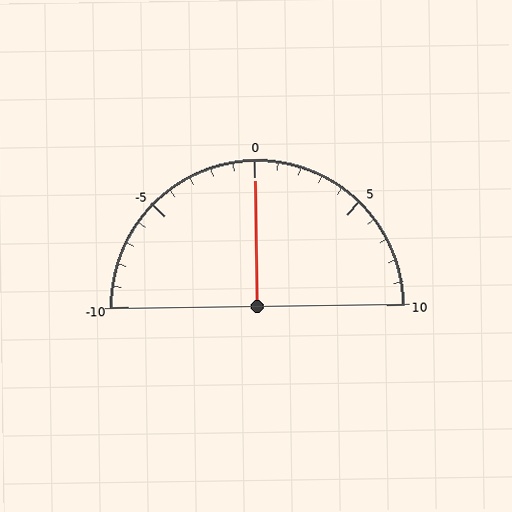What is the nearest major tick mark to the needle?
The nearest major tick mark is 0.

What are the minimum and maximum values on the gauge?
The gauge ranges from -10 to 10.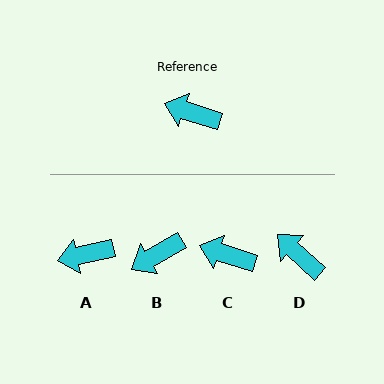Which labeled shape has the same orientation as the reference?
C.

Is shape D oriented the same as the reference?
No, it is off by about 25 degrees.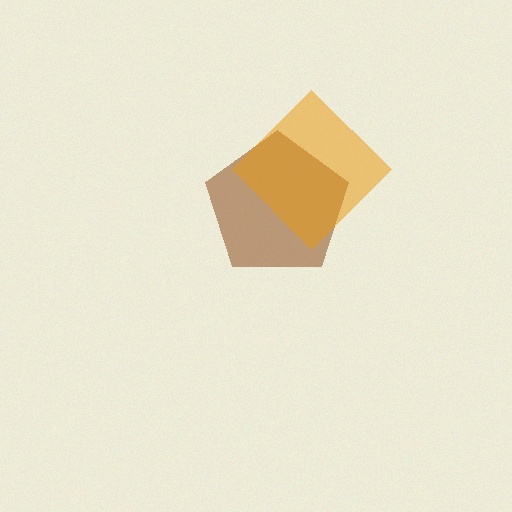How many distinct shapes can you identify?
There are 2 distinct shapes: a brown pentagon, an orange diamond.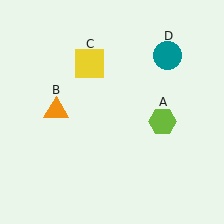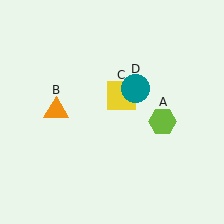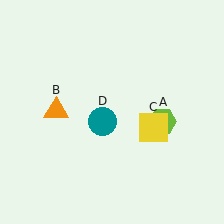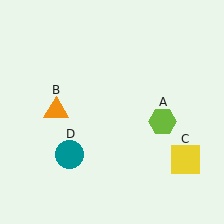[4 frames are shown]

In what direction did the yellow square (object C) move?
The yellow square (object C) moved down and to the right.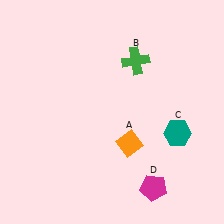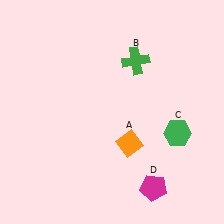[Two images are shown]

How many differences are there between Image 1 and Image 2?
There is 1 difference between the two images.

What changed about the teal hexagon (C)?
In Image 1, C is teal. In Image 2, it changed to green.